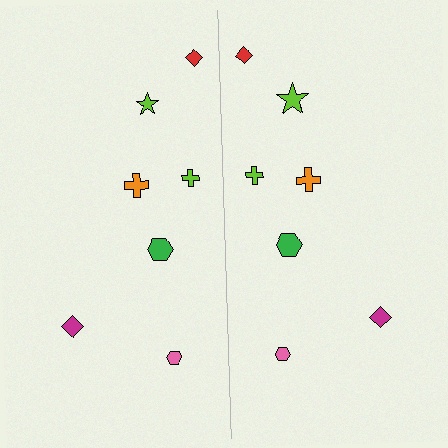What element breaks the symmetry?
The lime star on the right side has a different size than its mirror counterpart.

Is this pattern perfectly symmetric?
No, the pattern is not perfectly symmetric. The lime star on the right side has a different size than its mirror counterpart.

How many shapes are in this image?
There are 14 shapes in this image.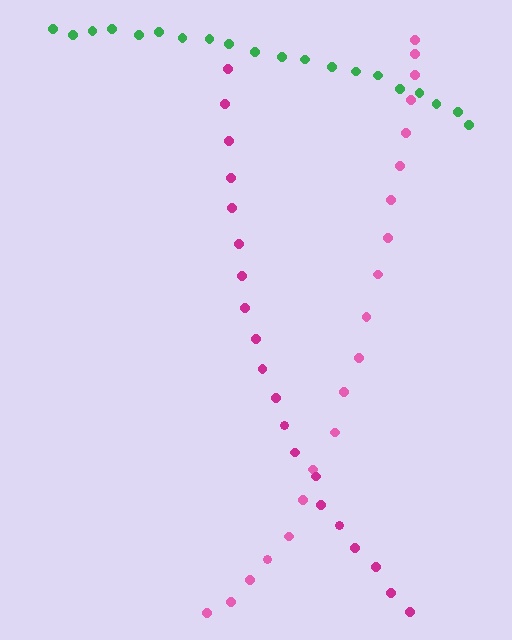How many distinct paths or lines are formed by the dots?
There are 3 distinct paths.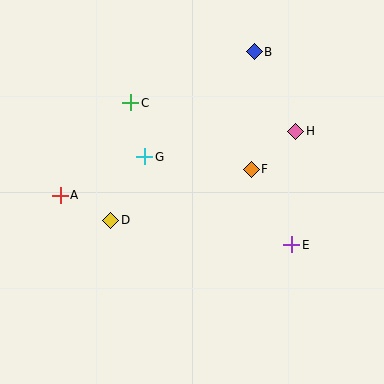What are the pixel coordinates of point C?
Point C is at (131, 103).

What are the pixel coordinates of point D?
Point D is at (111, 220).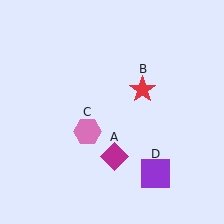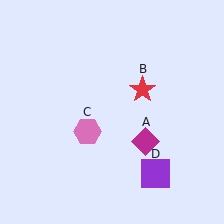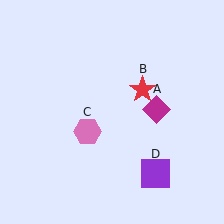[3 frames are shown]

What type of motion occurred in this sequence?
The magenta diamond (object A) rotated counterclockwise around the center of the scene.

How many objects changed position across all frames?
1 object changed position: magenta diamond (object A).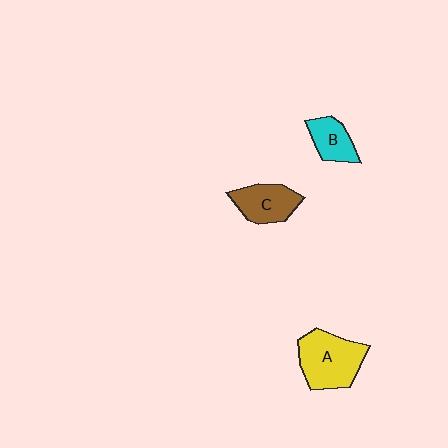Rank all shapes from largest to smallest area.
From largest to smallest: A (yellow), C (brown), B (cyan).